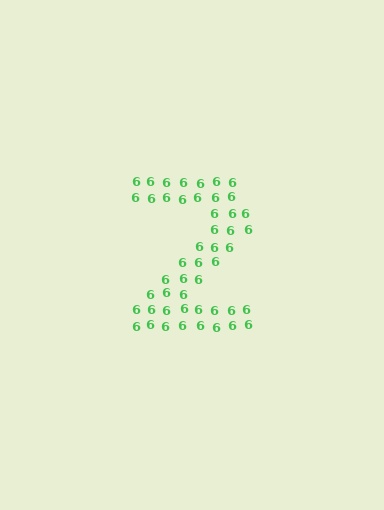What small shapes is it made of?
It is made of small digit 6's.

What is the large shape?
The large shape is the digit 2.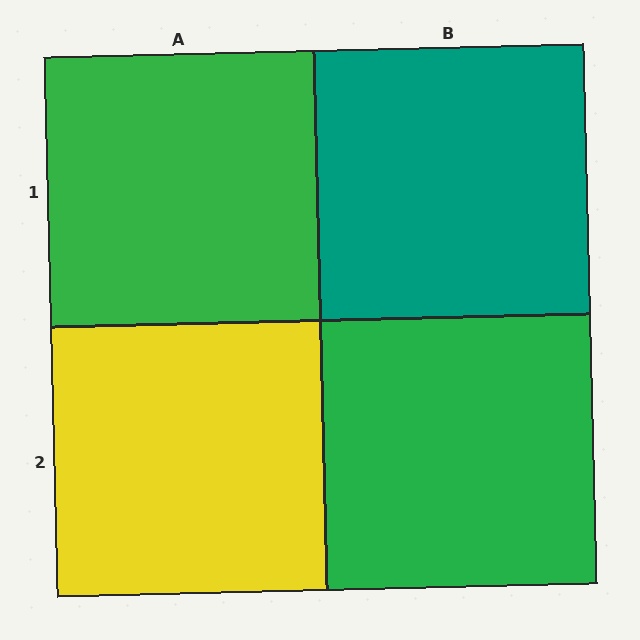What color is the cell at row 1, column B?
Teal.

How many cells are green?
2 cells are green.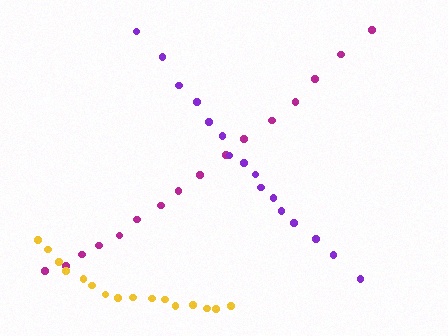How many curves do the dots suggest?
There are 3 distinct paths.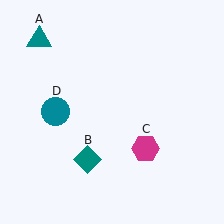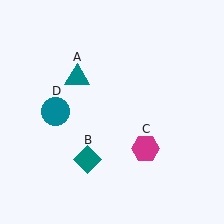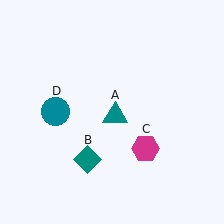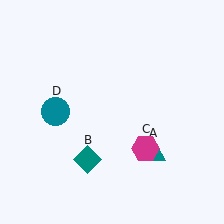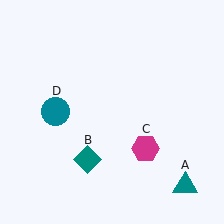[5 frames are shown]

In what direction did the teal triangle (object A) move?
The teal triangle (object A) moved down and to the right.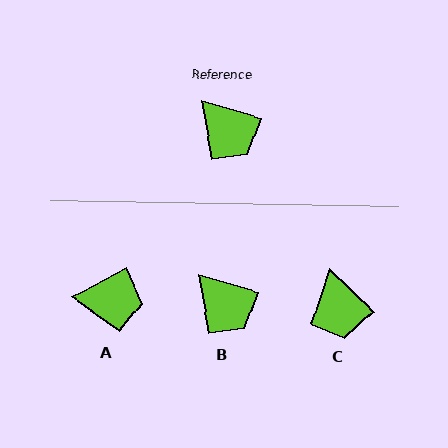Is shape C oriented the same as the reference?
No, it is off by about 28 degrees.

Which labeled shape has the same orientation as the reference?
B.